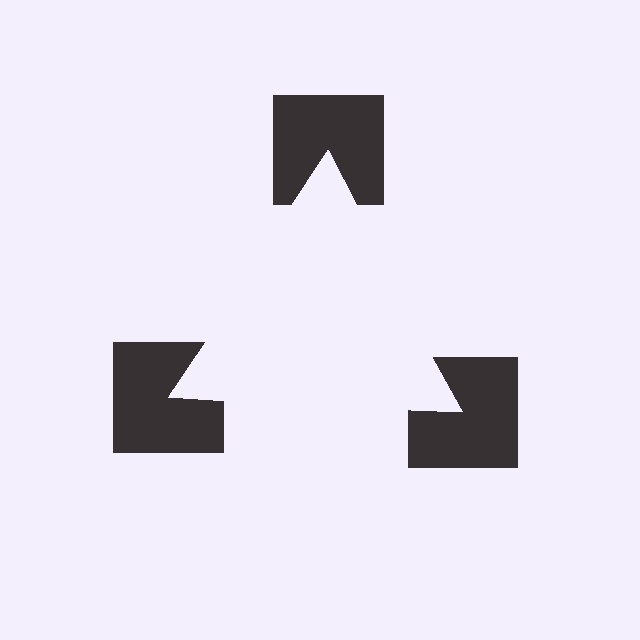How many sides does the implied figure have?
3 sides.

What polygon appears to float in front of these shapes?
An illusory triangle — its edges are inferred from the aligned wedge cuts in the notched squares, not physically drawn.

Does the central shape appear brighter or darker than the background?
It typically appears slightly brighter than the background, even though no actual brightness change is drawn.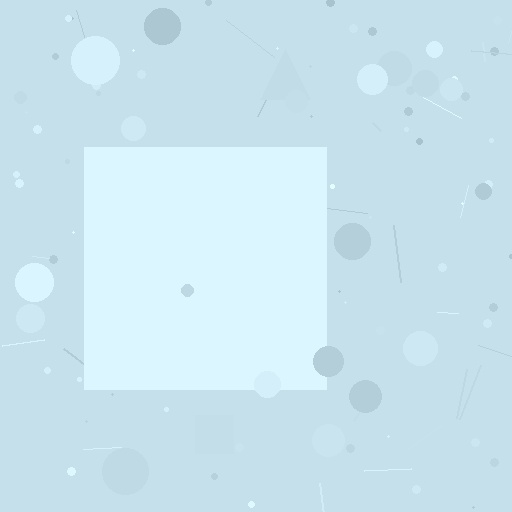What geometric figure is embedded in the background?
A square is embedded in the background.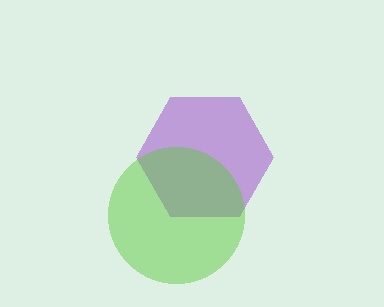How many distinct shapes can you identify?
There are 2 distinct shapes: a purple hexagon, a lime circle.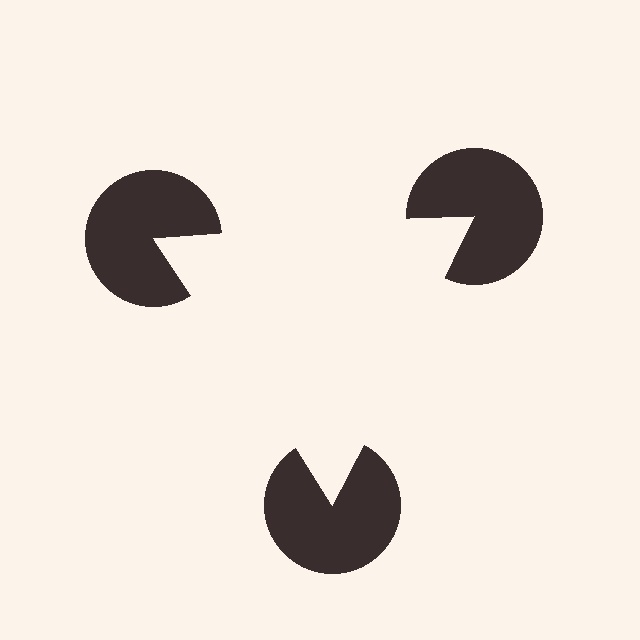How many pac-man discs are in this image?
There are 3 — one at each vertex of the illusory triangle.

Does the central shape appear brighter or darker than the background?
It typically appears slightly brighter than the background, even though no actual brightness change is drawn.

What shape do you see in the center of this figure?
An illusory triangle — its edges are inferred from the aligned wedge cuts in the pac-man discs, not physically drawn.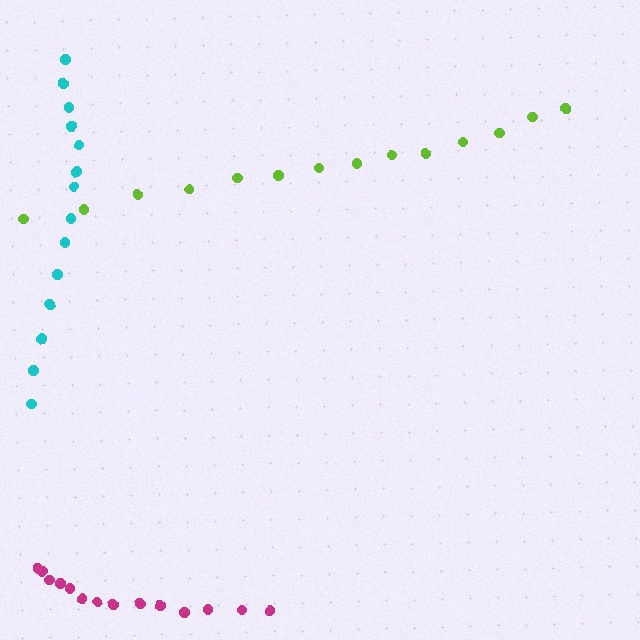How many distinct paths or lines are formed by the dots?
There are 3 distinct paths.